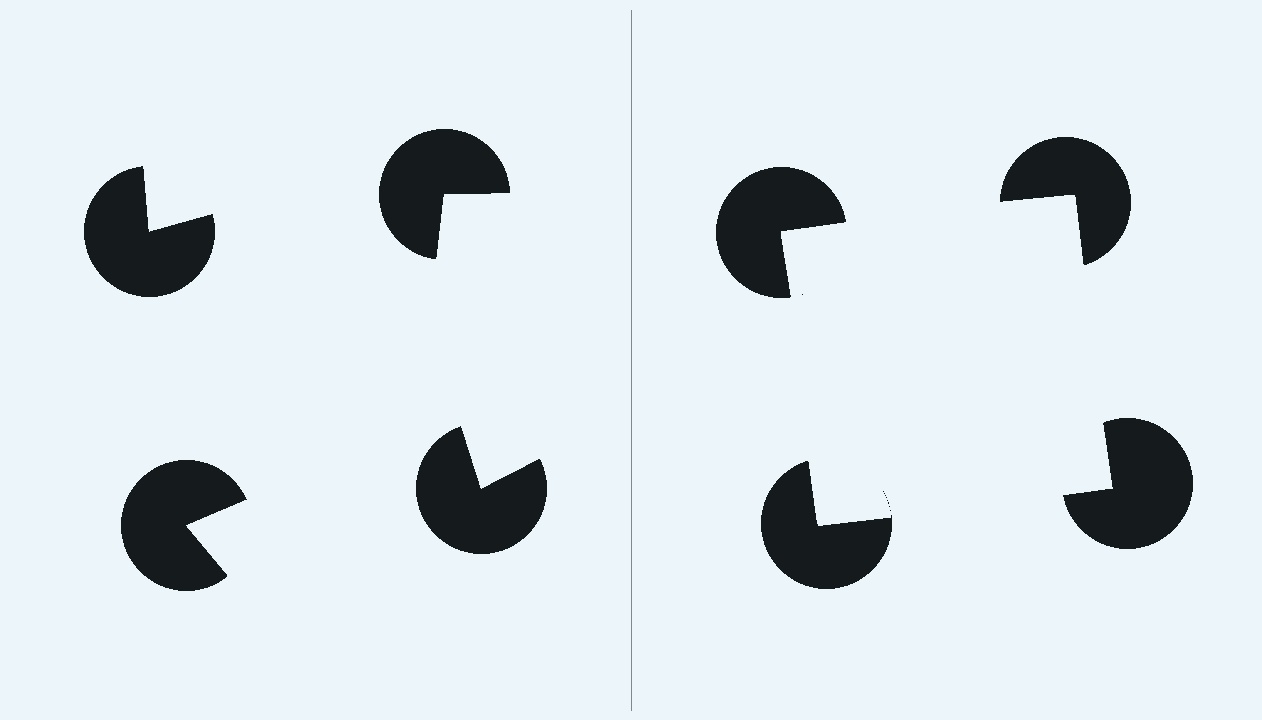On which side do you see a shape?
An illusory square appears on the right side. On the left side the wedge cuts are rotated, so no coherent shape forms.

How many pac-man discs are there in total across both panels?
8 — 4 on each side.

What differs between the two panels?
The pac-man discs are positioned identically on both sides; only the wedge orientations differ. On the right they align to a square; on the left they are misaligned.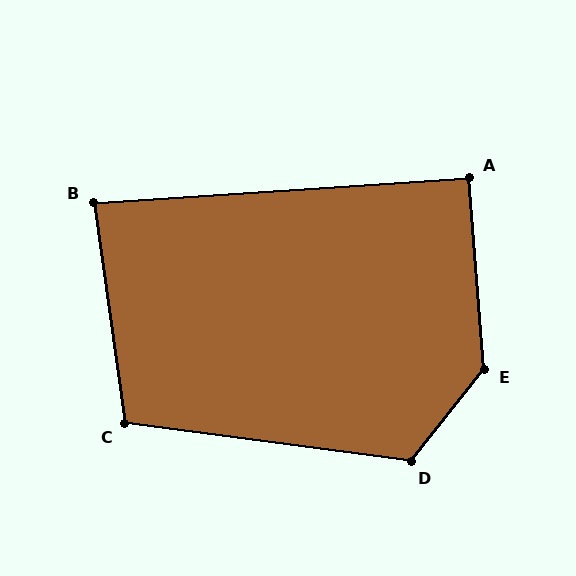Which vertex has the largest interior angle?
E, at approximately 137 degrees.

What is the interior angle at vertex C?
Approximately 105 degrees (obtuse).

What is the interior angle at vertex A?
Approximately 91 degrees (approximately right).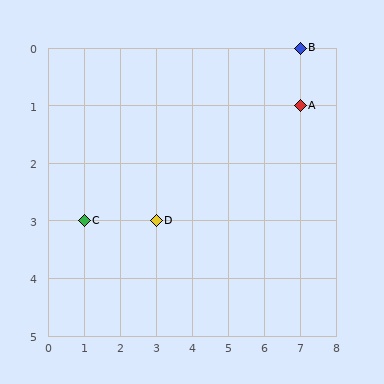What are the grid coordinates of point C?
Point C is at grid coordinates (1, 3).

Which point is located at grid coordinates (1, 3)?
Point C is at (1, 3).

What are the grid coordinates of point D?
Point D is at grid coordinates (3, 3).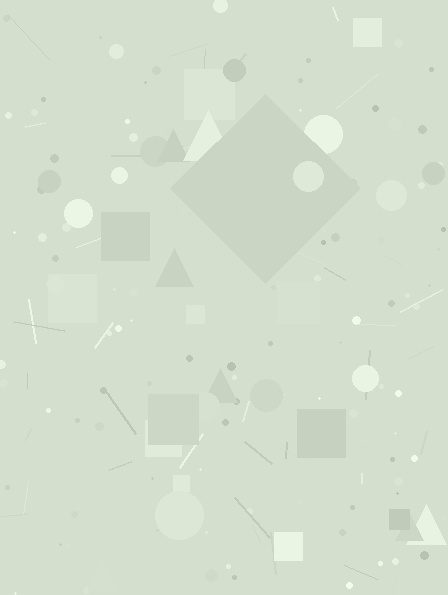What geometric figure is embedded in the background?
A diamond is embedded in the background.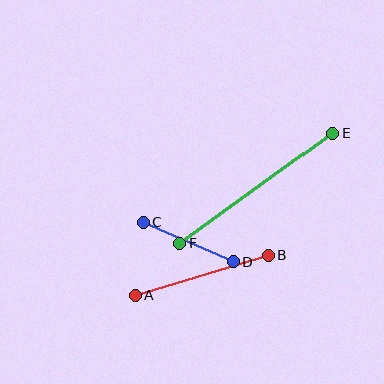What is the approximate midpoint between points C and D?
The midpoint is at approximately (188, 242) pixels.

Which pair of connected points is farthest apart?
Points E and F are farthest apart.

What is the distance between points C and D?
The distance is approximately 98 pixels.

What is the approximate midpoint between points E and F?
The midpoint is at approximately (256, 188) pixels.